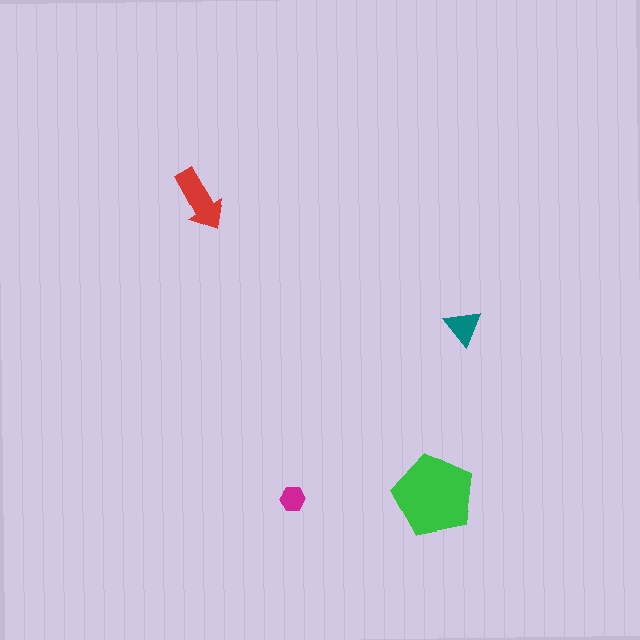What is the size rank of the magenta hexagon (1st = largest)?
4th.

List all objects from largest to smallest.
The green pentagon, the red arrow, the teal triangle, the magenta hexagon.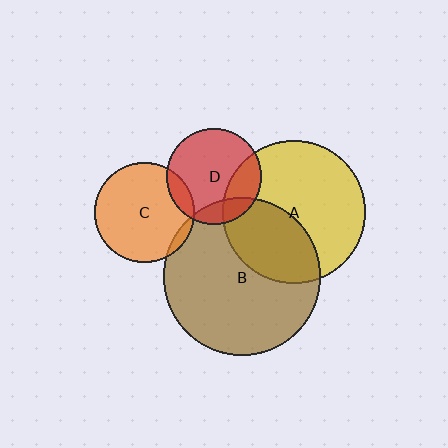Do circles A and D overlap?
Yes.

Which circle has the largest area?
Circle B (brown).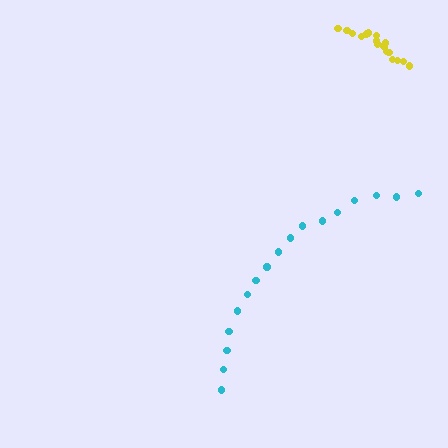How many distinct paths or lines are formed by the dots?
There are 2 distinct paths.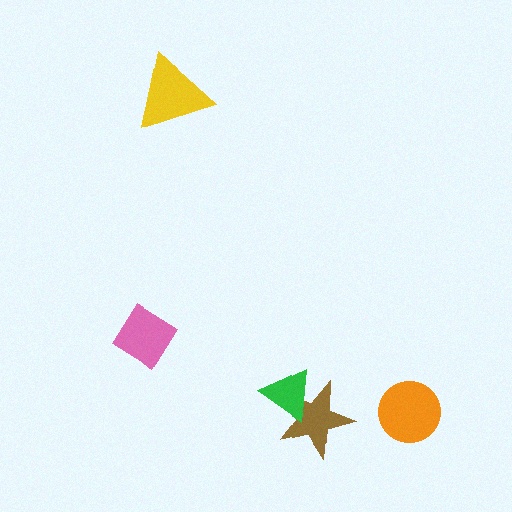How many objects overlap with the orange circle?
0 objects overlap with the orange circle.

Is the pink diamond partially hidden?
No, no other shape covers it.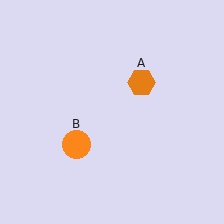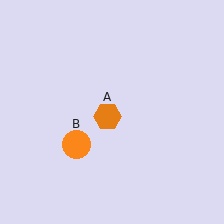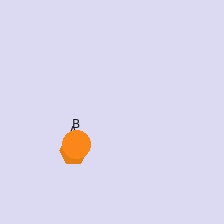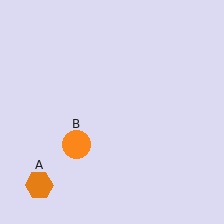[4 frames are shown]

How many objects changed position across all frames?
1 object changed position: orange hexagon (object A).